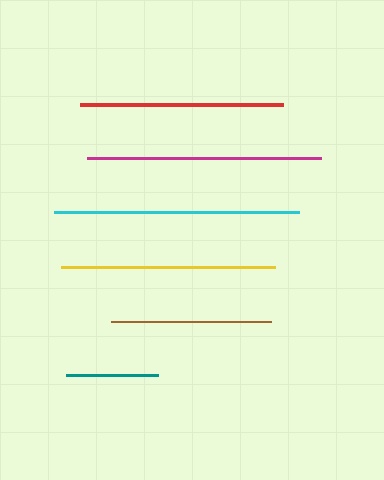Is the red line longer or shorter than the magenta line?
The magenta line is longer than the red line.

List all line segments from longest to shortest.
From longest to shortest: cyan, magenta, yellow, red, brown, teal.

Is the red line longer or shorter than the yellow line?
The yellow line is longer than the red line.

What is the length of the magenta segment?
The magenta segment is approximately 234 pixels long.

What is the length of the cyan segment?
The cyan segment is approximately 245 pixels long.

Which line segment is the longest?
The cyan line is the longest at approximately 245 pixels.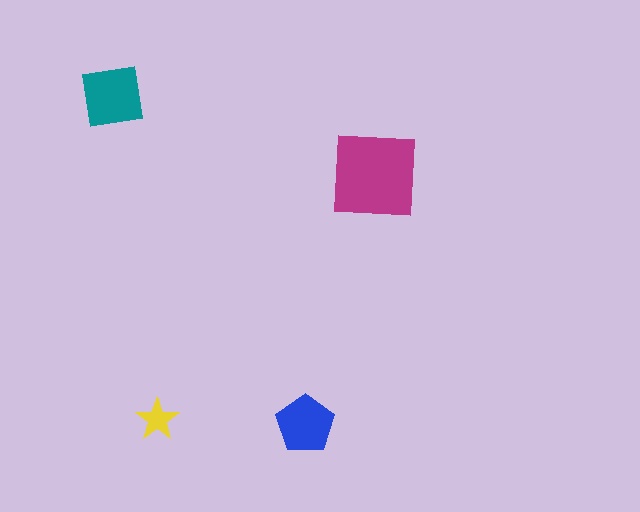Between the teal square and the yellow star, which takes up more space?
The teal square.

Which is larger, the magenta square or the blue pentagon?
The magenta square.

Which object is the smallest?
The yellow star.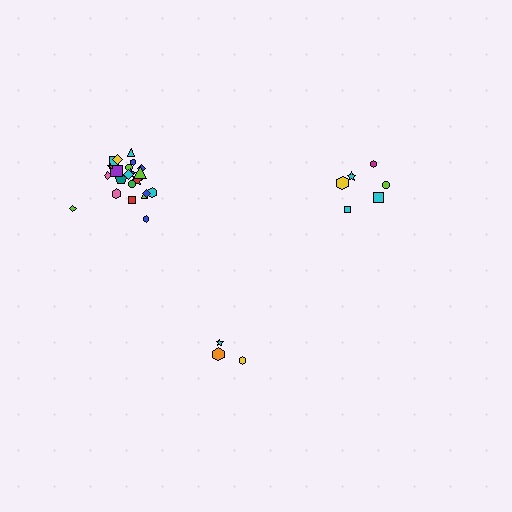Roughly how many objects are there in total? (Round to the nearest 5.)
Roughly 30 objects in total.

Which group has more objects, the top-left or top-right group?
The top-left group.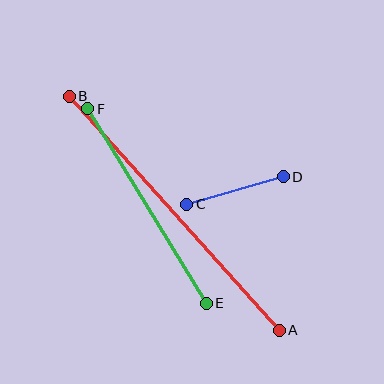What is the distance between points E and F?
The distance is approximately 228 pixels.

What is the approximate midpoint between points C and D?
The midpoint is at approximately (235, 190) pixels.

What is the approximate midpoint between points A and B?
The midpoint is at approximately (174, 213) pixels.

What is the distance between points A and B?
The distance is approximately 314 pixels.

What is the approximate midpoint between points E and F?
The midpoint is at approximately (147, 206) pixels.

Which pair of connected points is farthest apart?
Points A and B are farthest apart.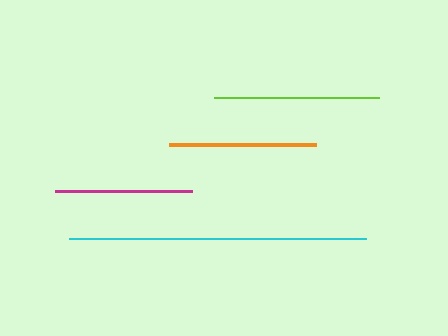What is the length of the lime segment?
The lime segment is approximately 165 pixels long.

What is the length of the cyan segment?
The cyan segment is approximately 297 pixels long.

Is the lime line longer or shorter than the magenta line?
The lime line is longer than the magenta line.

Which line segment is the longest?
The cyan line is the longest at approximately 297 pixels.